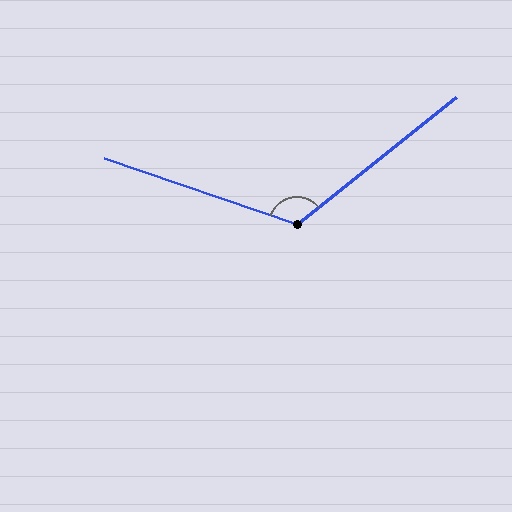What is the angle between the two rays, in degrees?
Approximately 122 degrees.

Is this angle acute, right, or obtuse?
It is obtuse.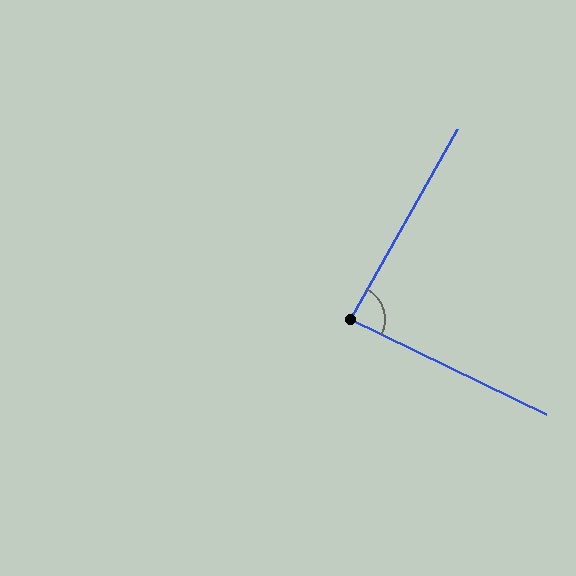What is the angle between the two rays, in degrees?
Approximately 86 degrees.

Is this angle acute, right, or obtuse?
It is approximately a right angle.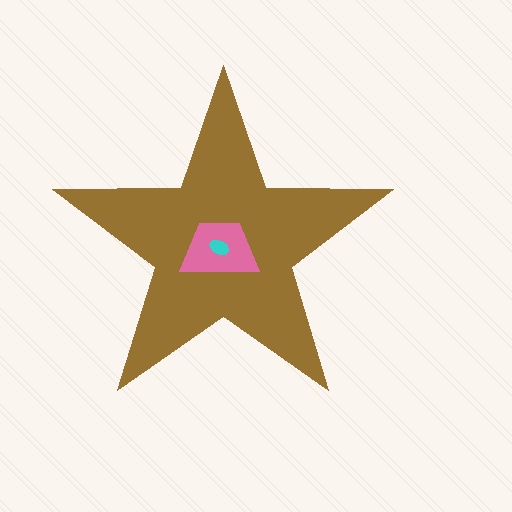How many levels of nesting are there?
3.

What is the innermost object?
The cyan ellipse.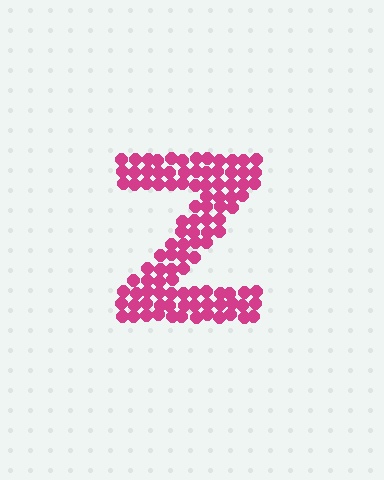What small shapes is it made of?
It is made of small circles.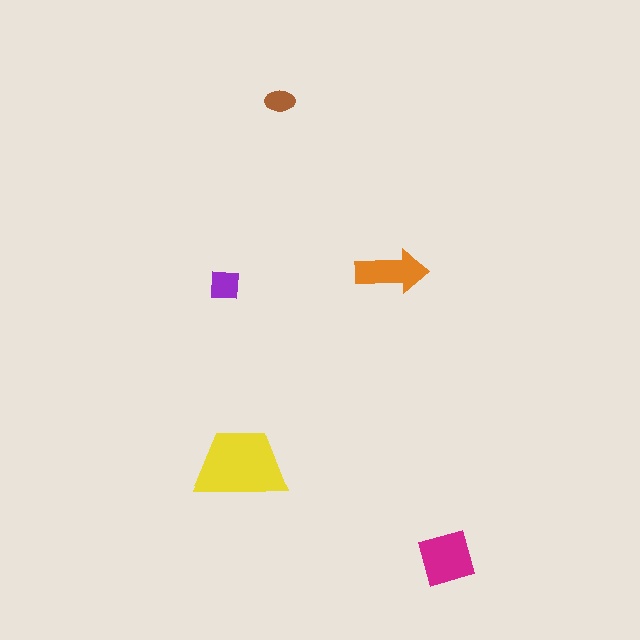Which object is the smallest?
The brown ellipse.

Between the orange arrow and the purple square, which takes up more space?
The orange arrow.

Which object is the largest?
The yellow trapezoid.